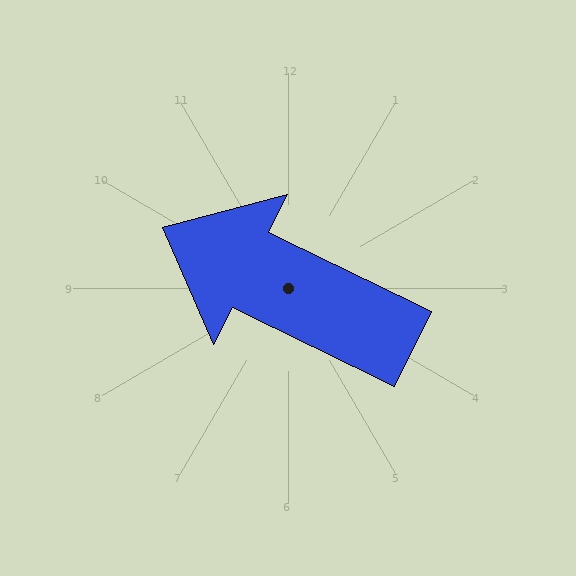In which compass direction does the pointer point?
Northwest.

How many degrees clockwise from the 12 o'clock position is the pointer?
Approximately 296 degrees.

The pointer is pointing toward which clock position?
Roughly 10 o'clock.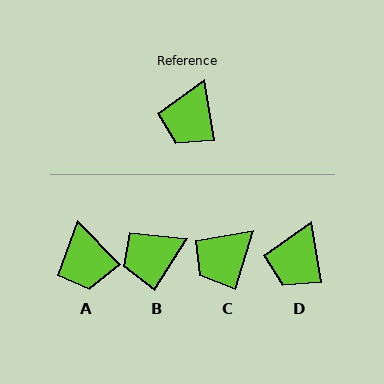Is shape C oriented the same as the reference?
No, it is off by about 26 degrees.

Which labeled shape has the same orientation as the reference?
D.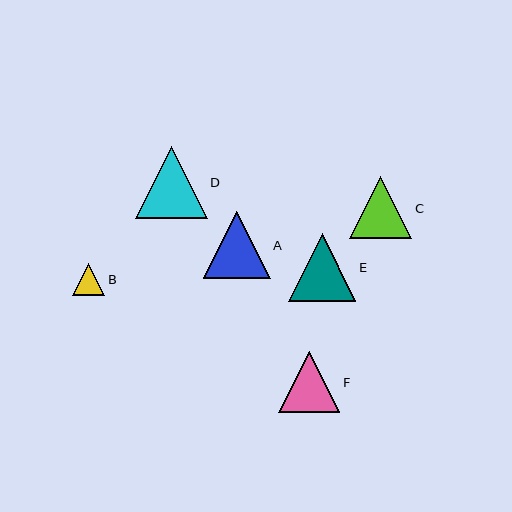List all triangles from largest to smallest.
From largest to smallest: D, E, A, C, F, B.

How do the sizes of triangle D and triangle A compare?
Triangle D and triangle A are approximately the same size.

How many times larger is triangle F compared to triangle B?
Triangle F is approximately 1.9 times the size of triangle B.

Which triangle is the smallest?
Triangle B is the smallest with a size of approximately 33 pixels.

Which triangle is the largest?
Triangle D is the largest with a size of approximately 72 pixels.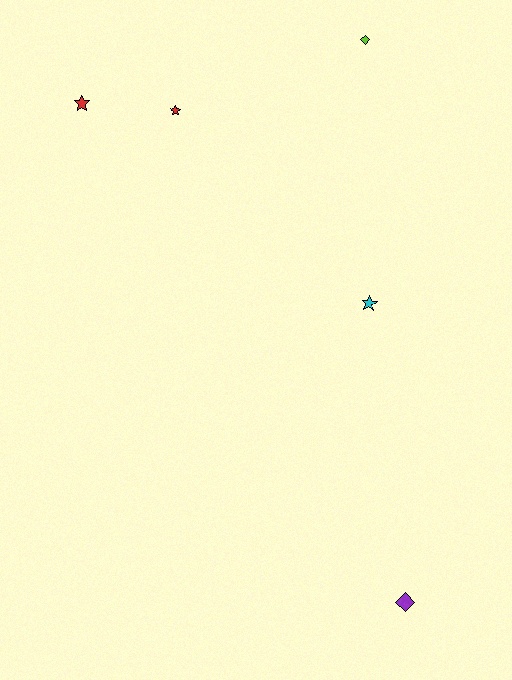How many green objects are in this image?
There are no green objects.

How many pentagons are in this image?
There are no pentagons.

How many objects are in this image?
There are 5 objects.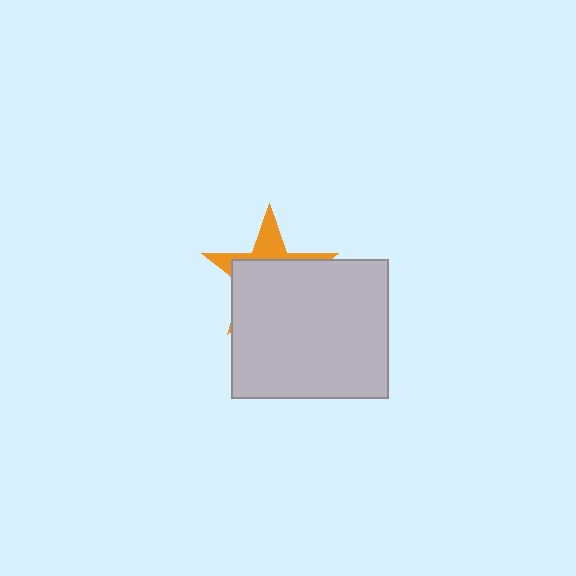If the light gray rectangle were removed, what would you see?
You would see the complete orange star.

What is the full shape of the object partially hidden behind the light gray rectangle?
The partially hidden object is an orange star.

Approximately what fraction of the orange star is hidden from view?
Roughly 69% of the orange star is hidden behind the light gray rectangle.